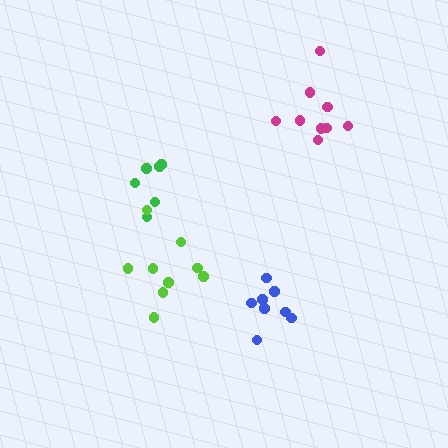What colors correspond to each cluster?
The clusters are colored: blue, green, magenta, lime.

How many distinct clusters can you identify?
There are 4 distinct clusters.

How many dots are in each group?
Group 1: 8 dots, Group 2: 6 dots, Group 3: 9 dots, Group 4: 9 dots (32 total).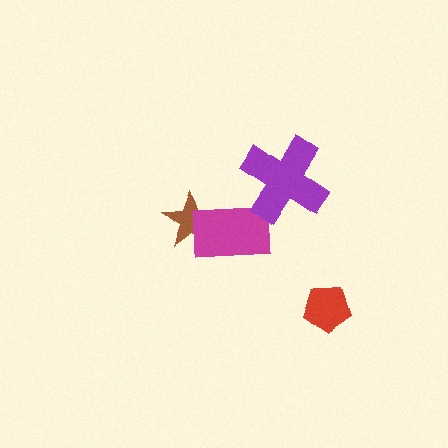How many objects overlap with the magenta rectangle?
1 object overlaps with the magenta rectangle.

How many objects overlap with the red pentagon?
0 objects overlap with the red pentagon.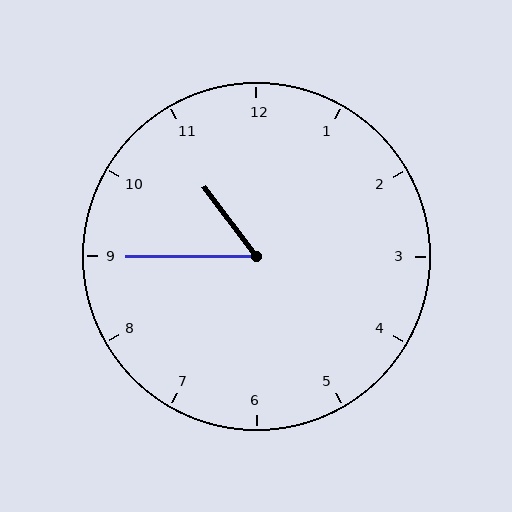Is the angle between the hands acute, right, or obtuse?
It is acute.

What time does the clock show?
10:45.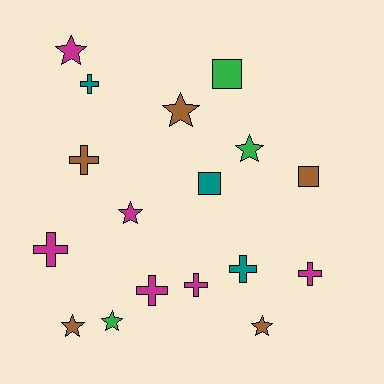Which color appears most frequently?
Magenta, with 6 objects.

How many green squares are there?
There is 1 green square.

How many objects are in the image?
There are 17 objects.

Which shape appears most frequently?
Cross, with 7 objects.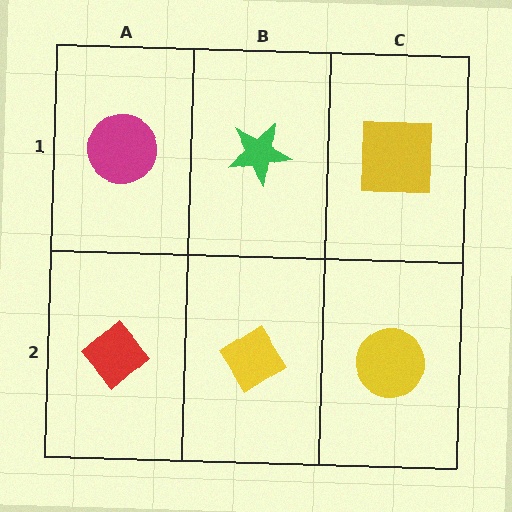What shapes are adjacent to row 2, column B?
A green star (row 1, column B), a red diamond (row 2, column A), a yellow circle (row 2, column C).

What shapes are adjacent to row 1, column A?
A red diamond (row 2, column A), a green star (row 1, column B).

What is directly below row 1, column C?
A yellow circle.